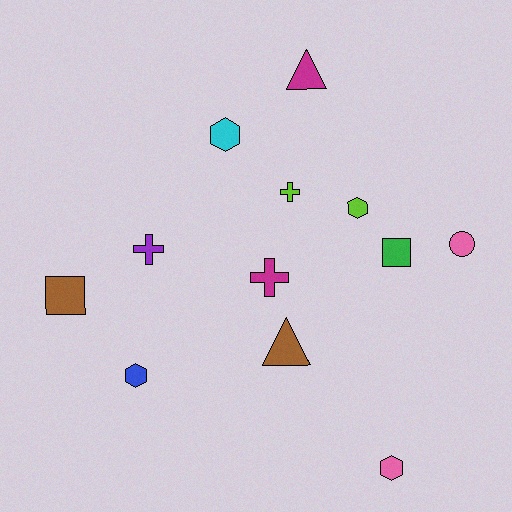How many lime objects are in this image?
There are 2 lime objects.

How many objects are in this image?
There are 12 objects.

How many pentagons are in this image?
There are no pentagons.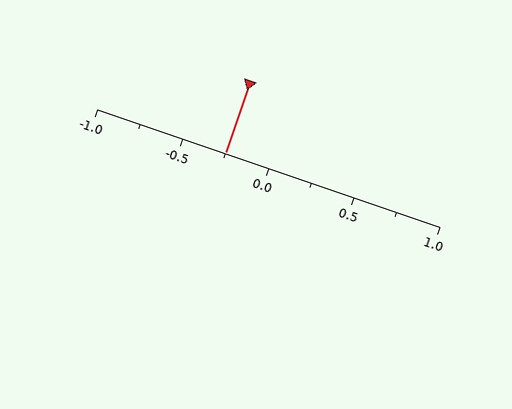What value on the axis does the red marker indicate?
The marker indicates approximately -0.25.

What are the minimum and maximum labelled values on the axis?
The axis runs from -1.0 to 1.0.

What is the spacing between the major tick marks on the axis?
The major ticks are spaced 0.5 apart.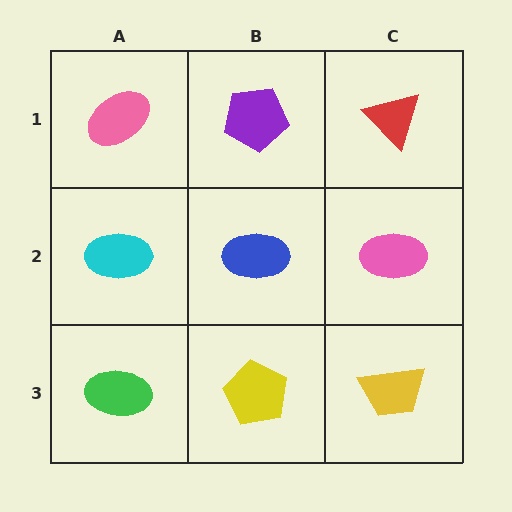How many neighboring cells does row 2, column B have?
4.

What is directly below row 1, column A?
A cyan ellipse.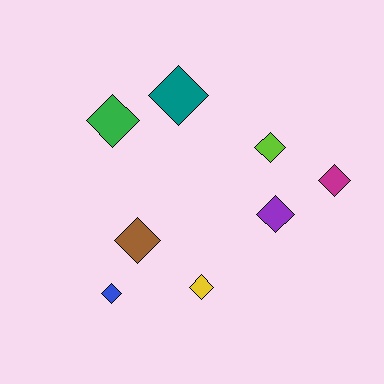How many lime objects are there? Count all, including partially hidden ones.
There is 1 lime object.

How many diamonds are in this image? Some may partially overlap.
There are 8 diamonds.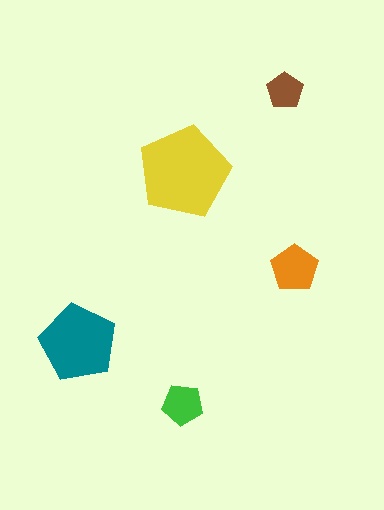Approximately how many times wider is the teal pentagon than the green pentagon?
About 2 times wider.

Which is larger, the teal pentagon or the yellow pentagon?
The yellow one.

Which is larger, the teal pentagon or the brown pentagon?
The teal one.